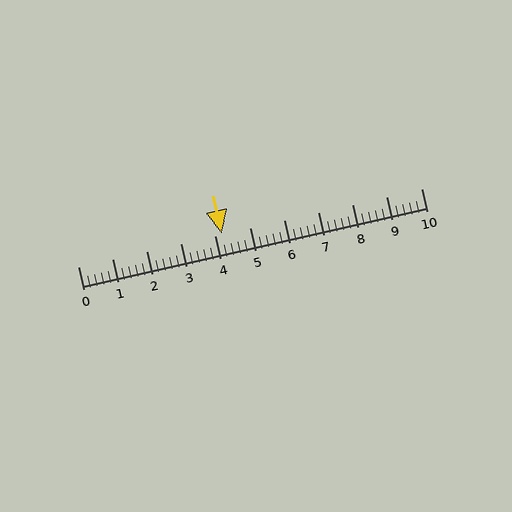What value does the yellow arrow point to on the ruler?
The yellow arrow points to approximately 4.2.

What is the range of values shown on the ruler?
The ruler shows values from 0 to 10.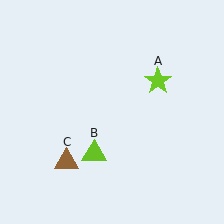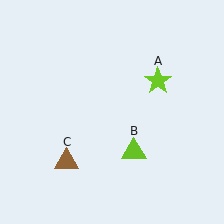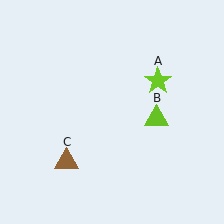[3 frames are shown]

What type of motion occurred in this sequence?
The lime triangle (object B) rotated counterclockwise around the center of the scene.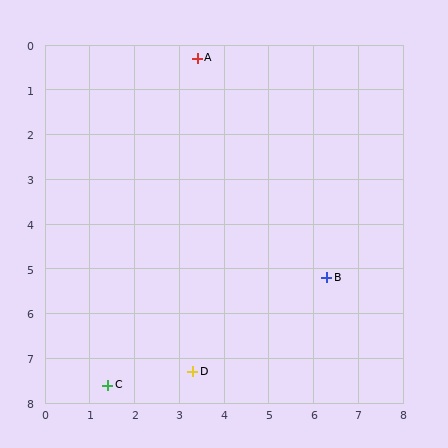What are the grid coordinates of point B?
Point B is at approximately (6.3, 5.2).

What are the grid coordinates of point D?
Point D is at approximately (3.3, 7.3).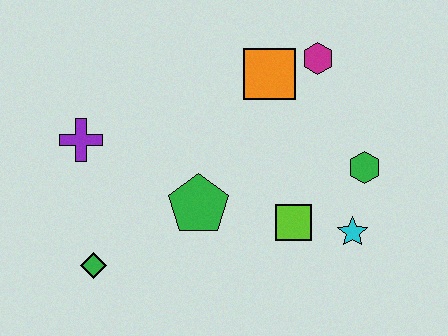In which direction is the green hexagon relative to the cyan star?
The green hexagon is above the cyan star.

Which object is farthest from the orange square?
The green diamond is farthest from the orange square.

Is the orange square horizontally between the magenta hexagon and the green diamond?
Yes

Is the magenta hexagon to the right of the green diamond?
Yes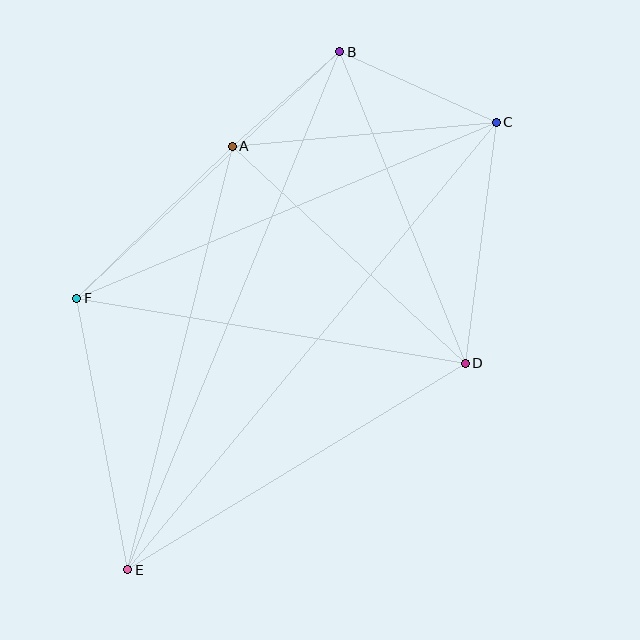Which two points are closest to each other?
Points A and B are closest to each other.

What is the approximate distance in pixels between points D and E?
The distance between D and E is approximately 396 pixels.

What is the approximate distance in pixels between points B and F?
The distance between B and F is approximately 361 pixels.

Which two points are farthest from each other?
Points C and E are farthest from each other.